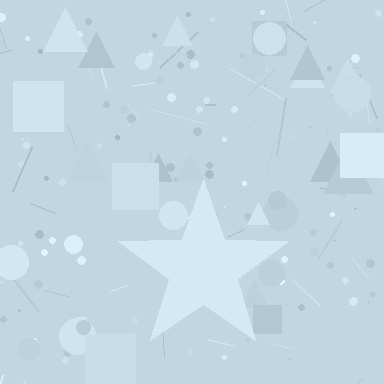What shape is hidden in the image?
A star is hidden in the image.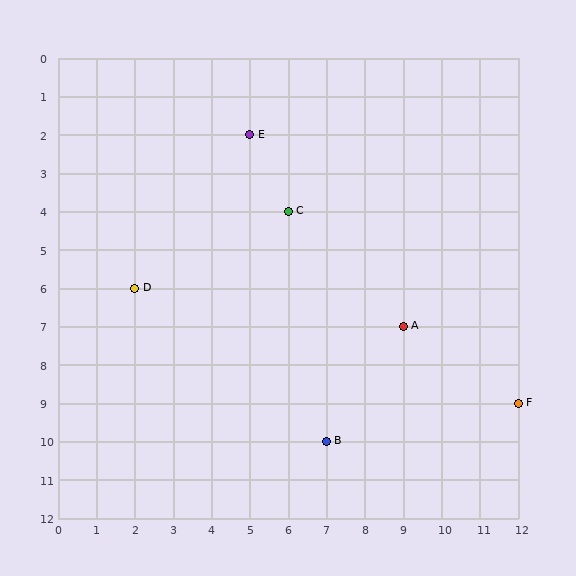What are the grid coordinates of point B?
Point B is at grid coordinates (7, 10).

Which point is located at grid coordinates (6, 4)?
Point C is at (6, 4).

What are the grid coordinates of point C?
Point C is at grid coordinates (6, 4).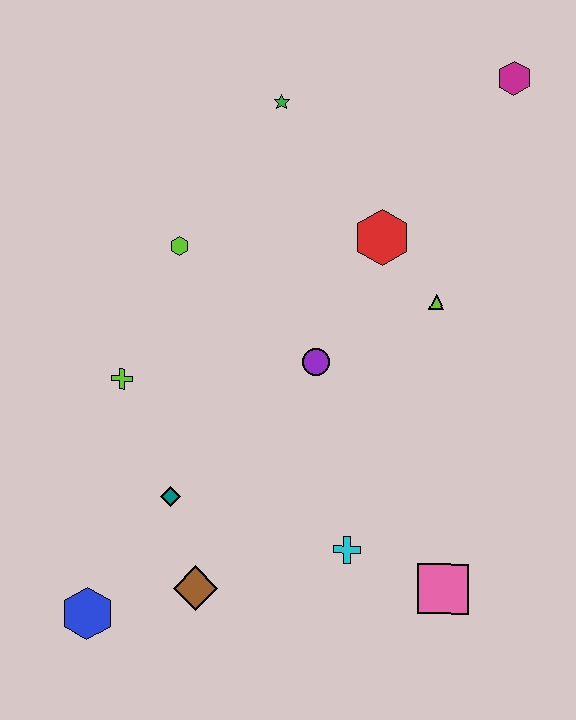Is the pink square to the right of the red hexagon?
Yes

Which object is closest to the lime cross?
The teal diamond is closest to the lime cross.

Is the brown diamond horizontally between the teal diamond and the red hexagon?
Yes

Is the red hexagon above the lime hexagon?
Yes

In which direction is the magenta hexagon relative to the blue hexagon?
The magenta hexagon is above the blue hexagon.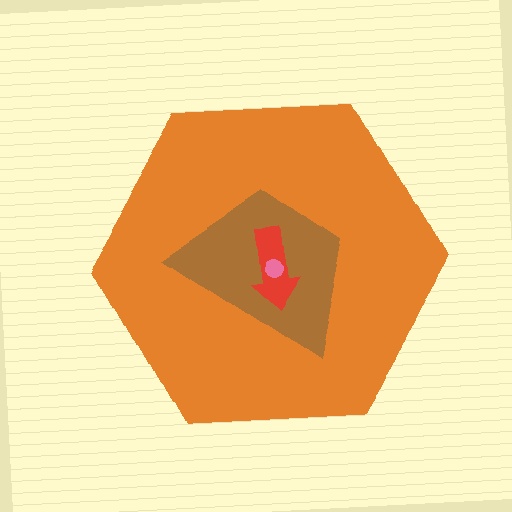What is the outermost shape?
The orange hexagon.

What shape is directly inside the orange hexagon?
The brown trapezoid.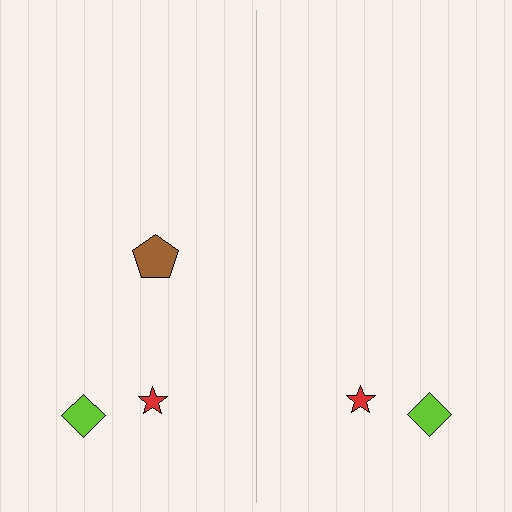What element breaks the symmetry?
A brown pentagon is missing from the right side.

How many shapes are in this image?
There are 5 shapes in this image.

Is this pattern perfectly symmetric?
No, the pattern is not perfectly symmetric. A brown pentagon is missing from the right side.